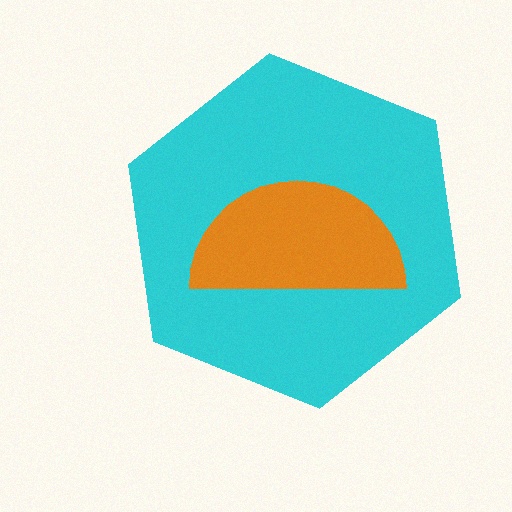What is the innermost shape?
The orange semicircle.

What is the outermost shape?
The cyan hexagon.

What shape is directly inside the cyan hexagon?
The orange semicircle.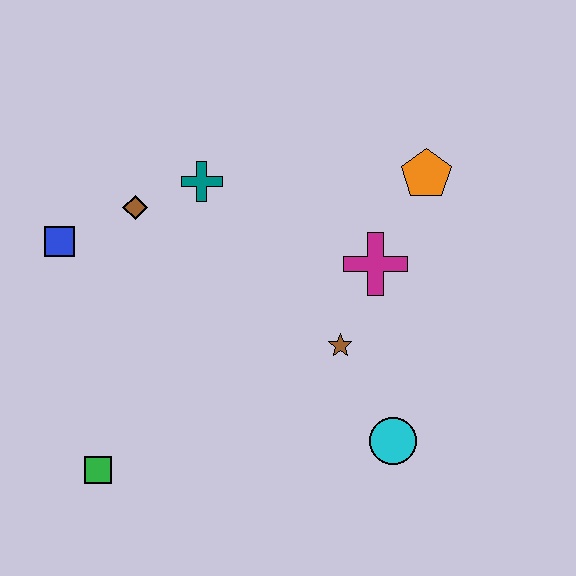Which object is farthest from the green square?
The orange pentagon is farthest from the green square.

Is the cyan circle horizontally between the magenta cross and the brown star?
No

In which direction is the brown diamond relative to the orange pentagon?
The brown diamond is to the left of the orange pentagon.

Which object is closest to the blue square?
The brown diamond is closest to the blue square.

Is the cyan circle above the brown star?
No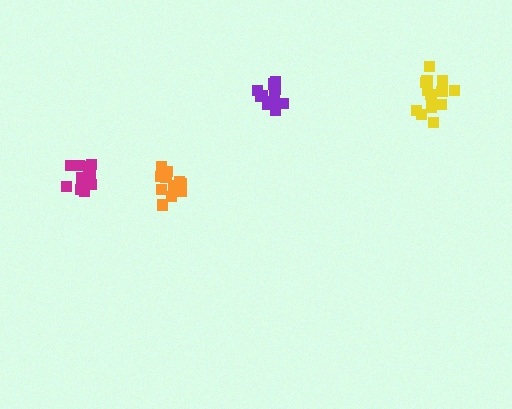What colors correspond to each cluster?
The clusters are colored: orange, magenta, yellow, purple.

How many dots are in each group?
Group 1: 12 dots, Group 2: 14 dots, Group 3: 14 dots, Group 4: 11 dots (51 total).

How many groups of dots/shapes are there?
There are 4 groups.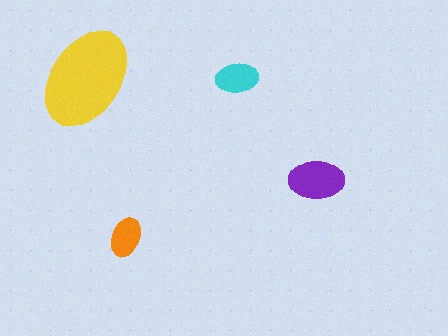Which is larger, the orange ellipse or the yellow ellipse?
The yellow one.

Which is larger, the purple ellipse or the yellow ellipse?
The yellow one.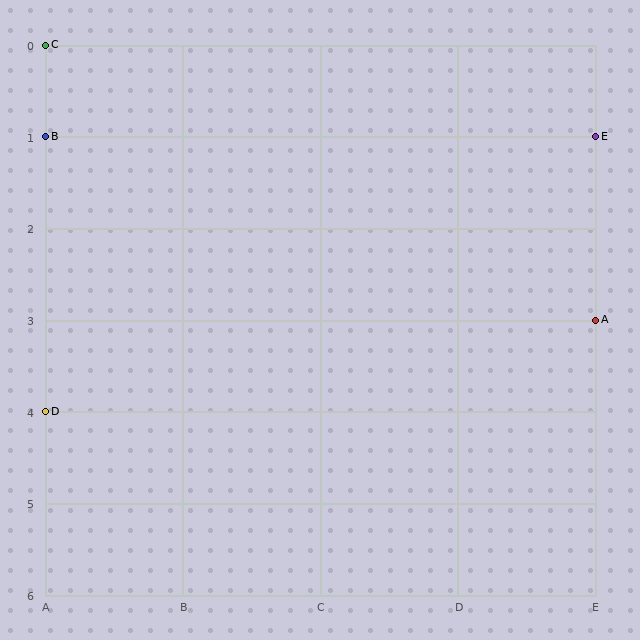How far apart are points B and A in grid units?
Points B and A are 4 columns and 2 rows apart (about 4.5 grid units diagonally).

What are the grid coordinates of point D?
Point D is at grid coordinates (A, 4).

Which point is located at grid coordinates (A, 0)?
Point C is at (A, 0).